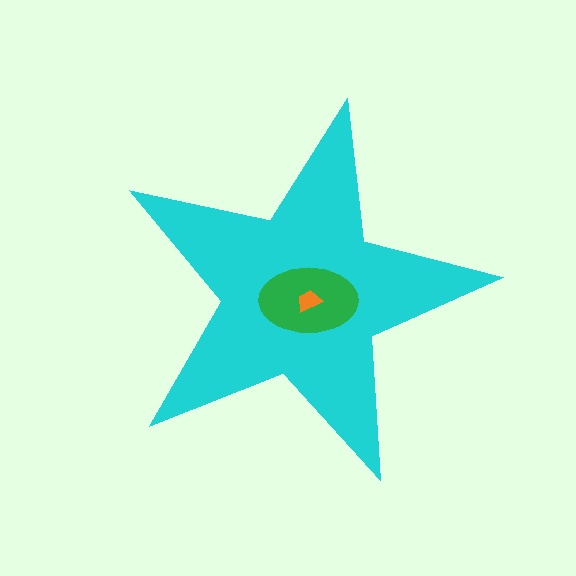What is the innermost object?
The orange trapezoid.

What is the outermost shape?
The cyan star.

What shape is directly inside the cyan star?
The green ellipse.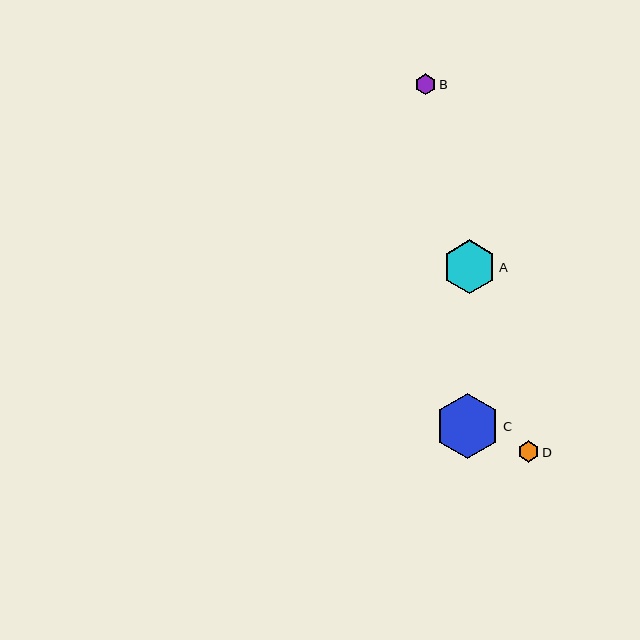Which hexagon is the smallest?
Hexagon B is the smallest with a size of approximately 21 pixels.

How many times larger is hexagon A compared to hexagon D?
Hexagon A is approximately 2.5 times the size of hexagon D.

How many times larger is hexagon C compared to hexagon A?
Hexagon C is approximately 1.2 times the size of hexagon A.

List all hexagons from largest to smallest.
From largest to smallest: C, A, D, B.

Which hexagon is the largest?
Hexagon C is the largest with a size of approximately 65 pixels.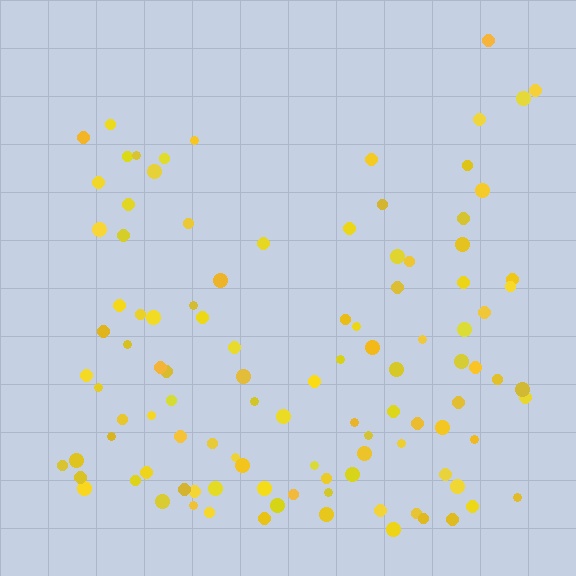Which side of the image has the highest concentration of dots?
The bottom.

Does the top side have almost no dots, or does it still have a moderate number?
Still a moderate number, just noticeably fewer than the bottom.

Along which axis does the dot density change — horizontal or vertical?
Vertical.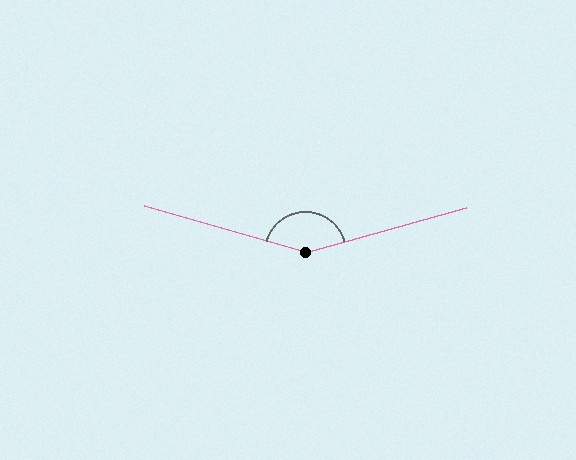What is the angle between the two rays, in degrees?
Approximately 148 degrees.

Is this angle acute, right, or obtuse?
It is obtuse.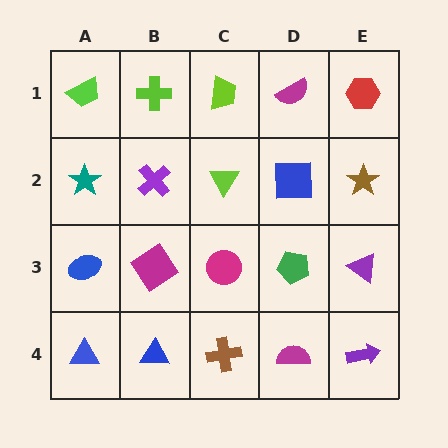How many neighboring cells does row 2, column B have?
4.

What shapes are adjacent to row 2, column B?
A lime cross (row 1, column B), a magenta diamond (row 3, column B), a teal star (row 2, column A), a lime triangle (row 2, column C).